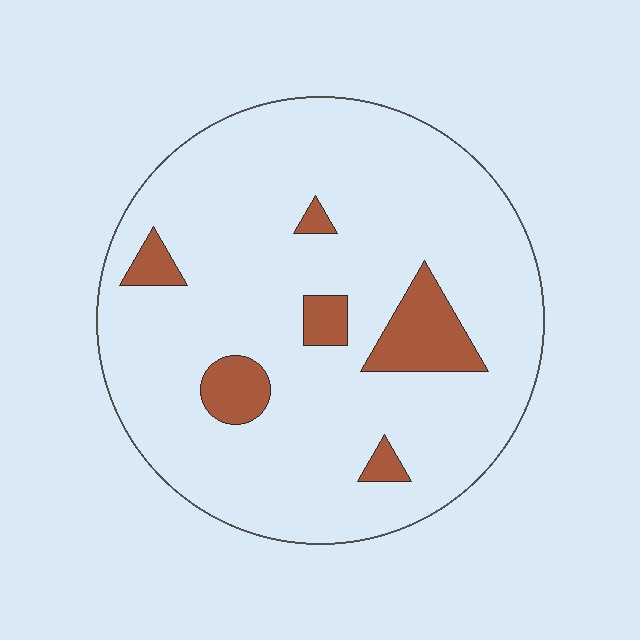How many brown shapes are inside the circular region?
6.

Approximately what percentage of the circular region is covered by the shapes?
Approximately 10%.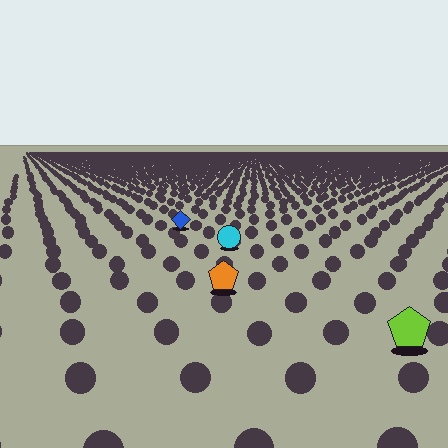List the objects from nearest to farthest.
From nearest to farthest: the lime pentagon, the orange pentagon, the cyan circle, the blue diamond.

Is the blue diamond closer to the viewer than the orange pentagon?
No. The orange pentagon is closer — you can tell from the texture gradient: the ground texture is coarser near it.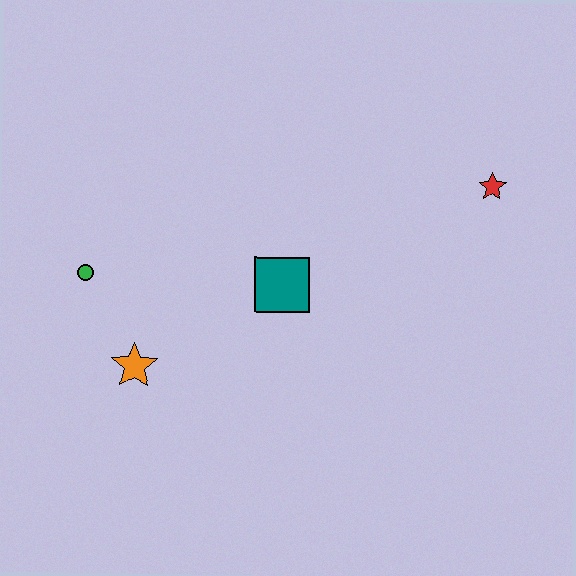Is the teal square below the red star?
Yes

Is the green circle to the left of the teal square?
Yes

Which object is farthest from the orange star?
The red star is farthest from the orange star.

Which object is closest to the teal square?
The orange star is closest to the teal square.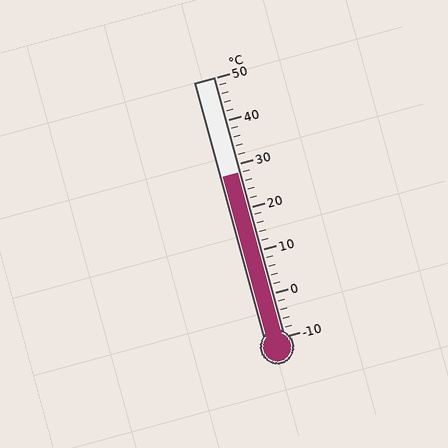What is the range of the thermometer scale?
The thermometer scale ranges from -10°C to 50°C.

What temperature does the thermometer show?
The thermometer shows approximately 28°C.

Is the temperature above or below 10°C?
The temperature is above 10°C.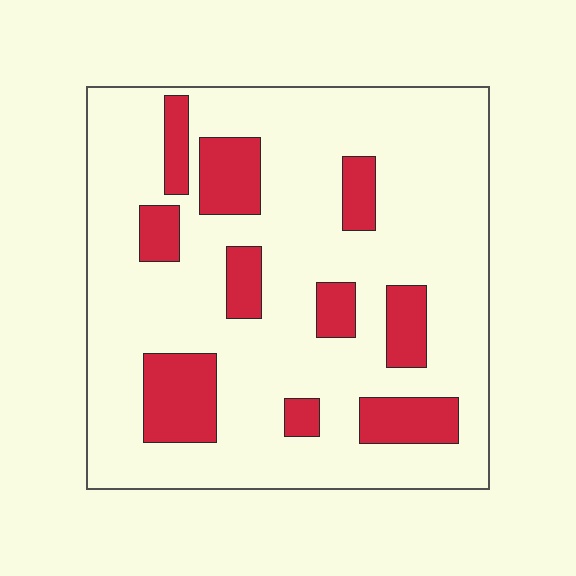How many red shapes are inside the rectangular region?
10.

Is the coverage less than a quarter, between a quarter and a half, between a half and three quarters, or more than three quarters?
Less than a quarter.